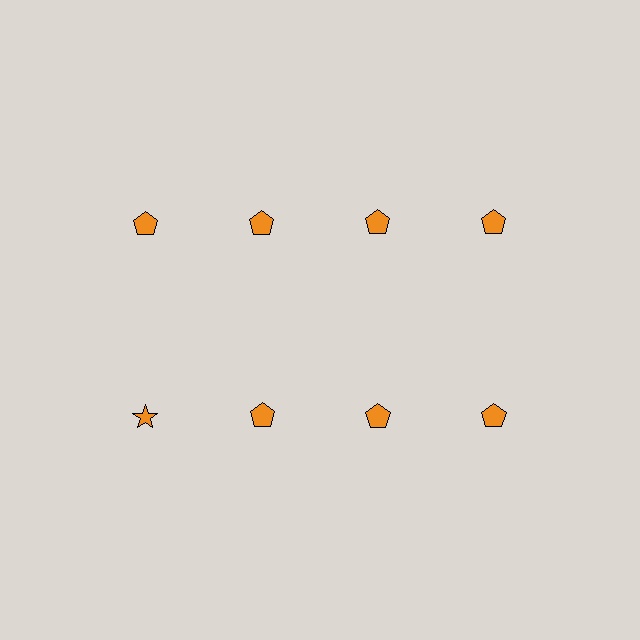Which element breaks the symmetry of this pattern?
The orange star in the second row, leftmost column breaks the symmetry. All other shapes are orange pentagons.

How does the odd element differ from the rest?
It has a different shape: star instead of pentagon.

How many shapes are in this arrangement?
There are 8 shapes arranged in a grid pattern.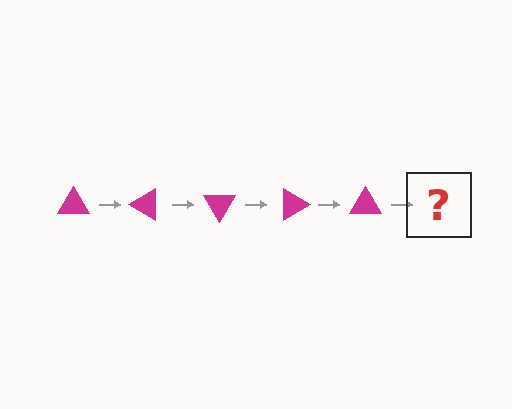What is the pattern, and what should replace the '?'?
The pattern is that the triangle rotates 30 degrees each step. The '?' should be a magenta triangle rotated 150 degrees.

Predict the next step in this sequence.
The next step is a magenta triangle rotated 150 degrees.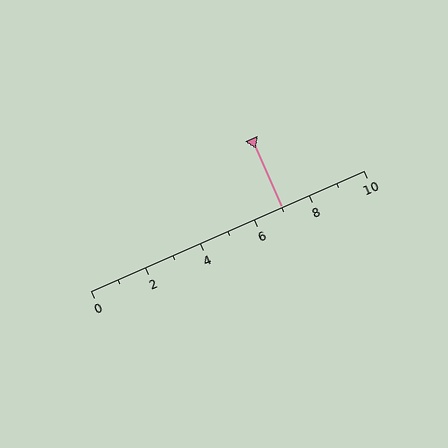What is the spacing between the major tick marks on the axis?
The major ticks are spaced 2 apart.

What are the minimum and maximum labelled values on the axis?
The axis runs from 0 to 10.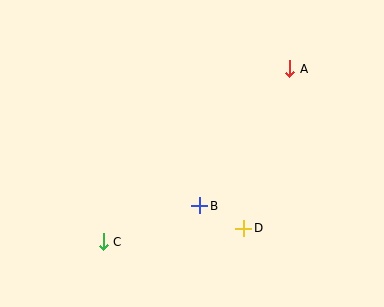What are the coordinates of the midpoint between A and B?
The midpoint between A and B is at (245, 137).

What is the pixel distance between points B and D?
The distance between B and D is 49 pixels.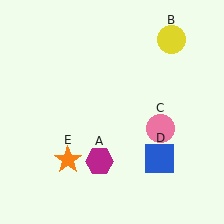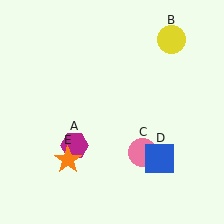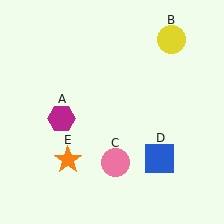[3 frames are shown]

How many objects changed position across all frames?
2 objects changed position: magenta hexagon (object A), pink circle (object C).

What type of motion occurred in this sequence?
The magenta hexagon (object A), pink circle (object C) rotated clockwise around the center of the scene.